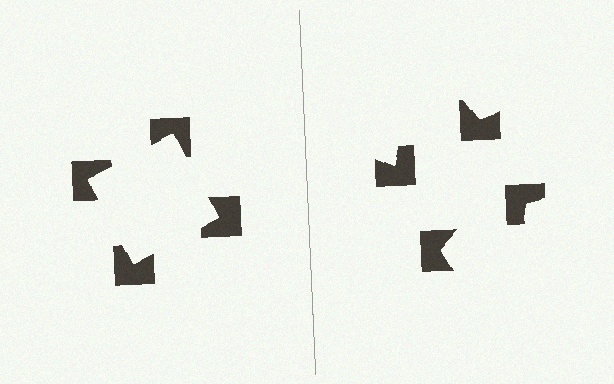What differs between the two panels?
The notched squares are positioned identically on both sides; only the wedge orientations differ. On the left they align to a square; on the right they are misaligned.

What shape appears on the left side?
An illusory square.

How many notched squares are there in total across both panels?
8 — 4 on each side.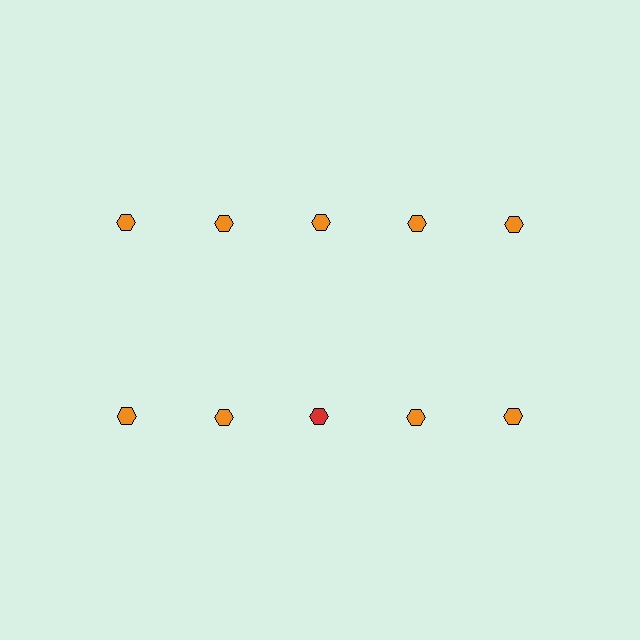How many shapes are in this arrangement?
There are 10 shapes arranged in a grid pattern.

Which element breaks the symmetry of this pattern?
The red hexagon in the second row, center column breaks the symmetry. All other shapes are orange hexagons.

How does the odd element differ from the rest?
It has a different color: red instead of orange.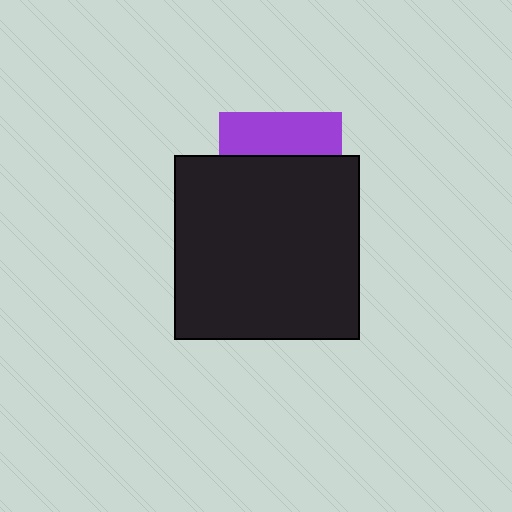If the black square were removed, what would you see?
You would see the complete purple square.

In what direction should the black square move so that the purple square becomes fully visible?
The black square should move down. That is the shortest direction to clear the overlap and leave the purple square fully visible.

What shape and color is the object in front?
The object in front is a black square.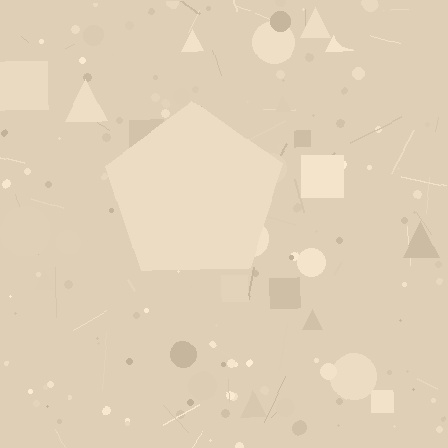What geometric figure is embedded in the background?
A pentagon is embedded in the background.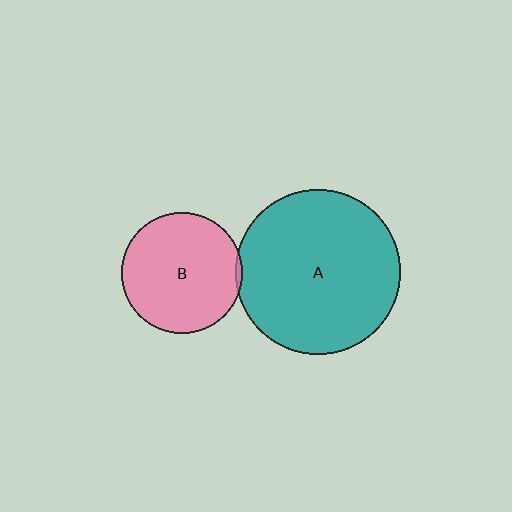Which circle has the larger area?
Circle A (teal).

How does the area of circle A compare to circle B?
Approximately 1.9 times.